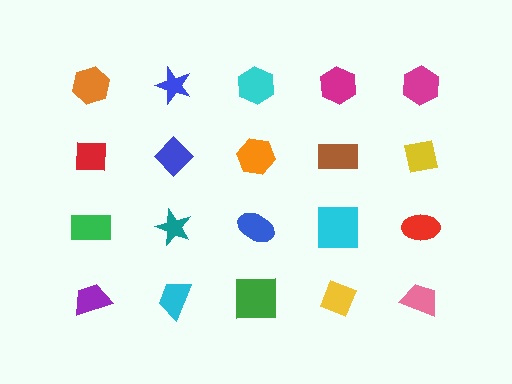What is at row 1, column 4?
A magenta hexagon.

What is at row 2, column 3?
An orange hexagon.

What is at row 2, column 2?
A blue diamond.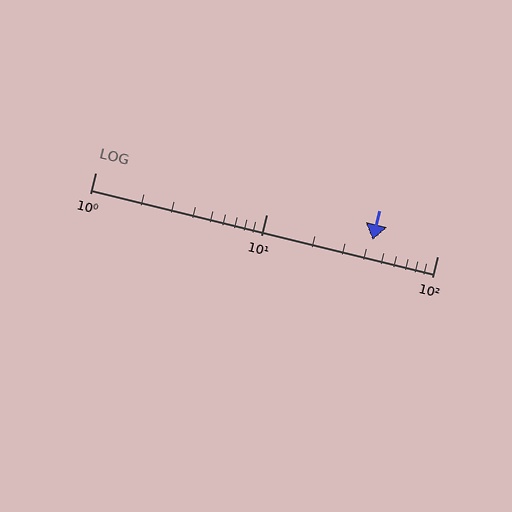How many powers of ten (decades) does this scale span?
The scale spans 2 decades, from 1 to 100.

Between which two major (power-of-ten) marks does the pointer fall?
The pointer is between 10 and 100.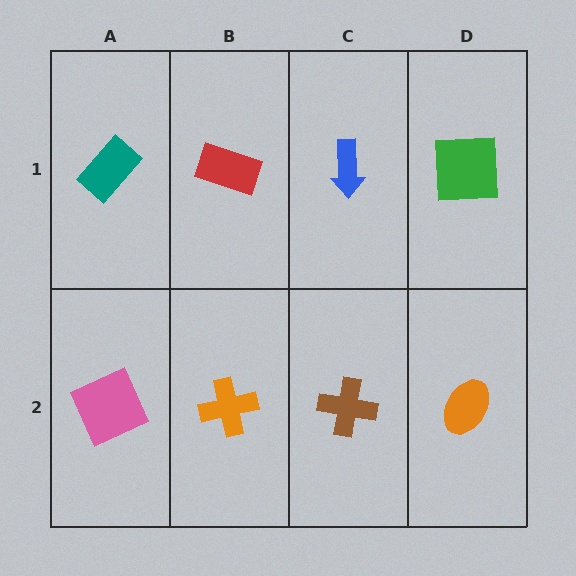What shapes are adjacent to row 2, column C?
A blue arrow (row 1, column C), an orange cross (row 2, column B), an orange ellipse (row 2, column D).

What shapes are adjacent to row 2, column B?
A red rectangle (row 1, column B), a pink square (row 2, column A), a brown cross (row 2, column C).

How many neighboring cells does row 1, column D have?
2.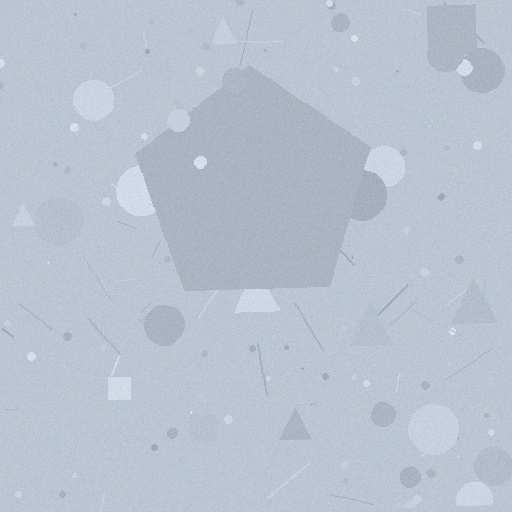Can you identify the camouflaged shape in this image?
The camouflaged shape is a pentagon.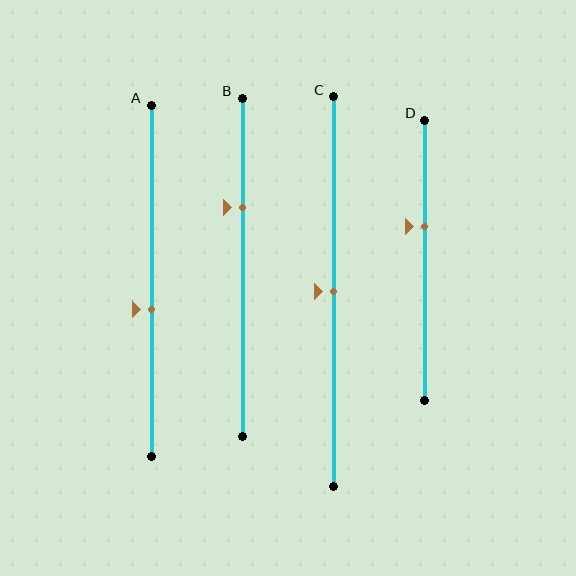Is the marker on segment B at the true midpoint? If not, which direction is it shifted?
No, the marker on segment B is shifted upward by about 18% of the segment length.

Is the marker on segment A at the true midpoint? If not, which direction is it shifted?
No, the marker on segment A is shifted downward by about 8% of the segment length.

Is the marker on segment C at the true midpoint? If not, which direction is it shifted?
Yes, the marker on segment C is at the true midpoint.